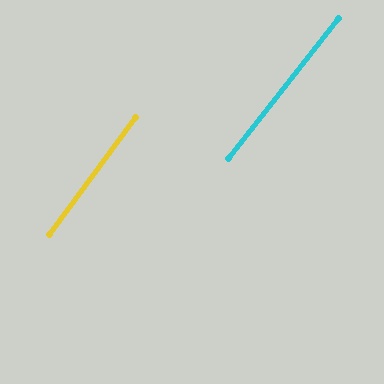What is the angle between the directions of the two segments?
Approximately 1 degree.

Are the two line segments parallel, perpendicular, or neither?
Parallel — their directions differ by only 1.3°.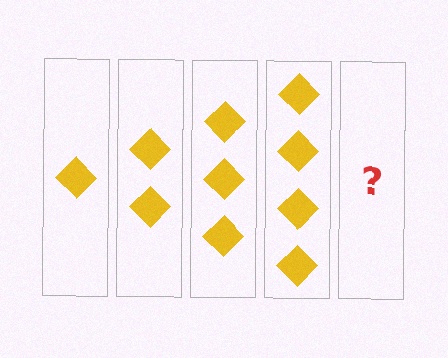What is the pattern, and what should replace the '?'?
The pattern is that each step adds one more diamond. The '?' should be 5 diamonds.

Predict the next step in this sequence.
The next step is 5 diamonds.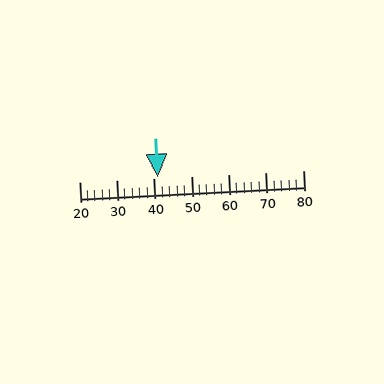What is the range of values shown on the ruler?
The ruler shows values from 20 to 80.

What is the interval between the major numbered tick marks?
The major tick marks are spaced 10 units apart.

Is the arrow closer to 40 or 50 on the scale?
The arrow is closer to 40.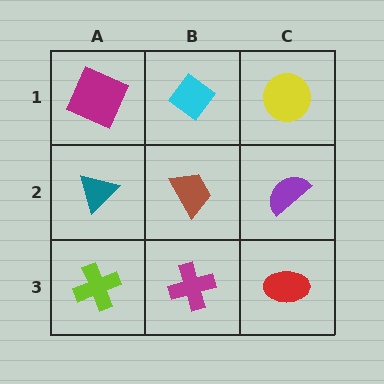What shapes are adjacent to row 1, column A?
A teal triangle (row 2, column A), a cyan diamond (row 1, column B).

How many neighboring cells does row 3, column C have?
2.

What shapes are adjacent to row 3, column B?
A brown trapezoid (row 2, column B), a lime cross (row 3, column A), a red ellipse (row 3, column C).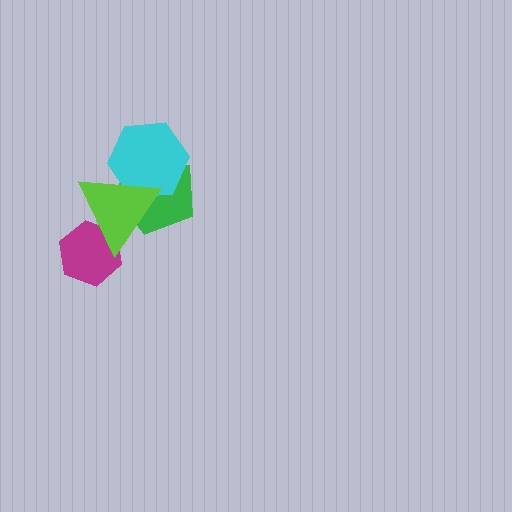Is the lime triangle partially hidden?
No, no other shape covers it.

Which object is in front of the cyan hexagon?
The lime triangle is in front of the cyan hexagon.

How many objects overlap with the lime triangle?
3 objects overlap with the lime triangle.